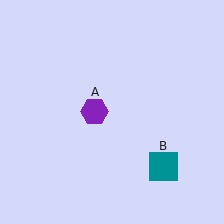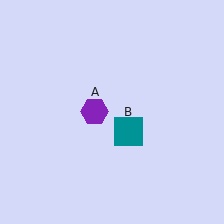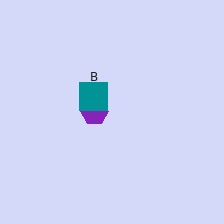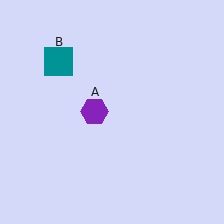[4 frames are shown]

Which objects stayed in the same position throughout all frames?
Purple hexagon (object A) remained stationary.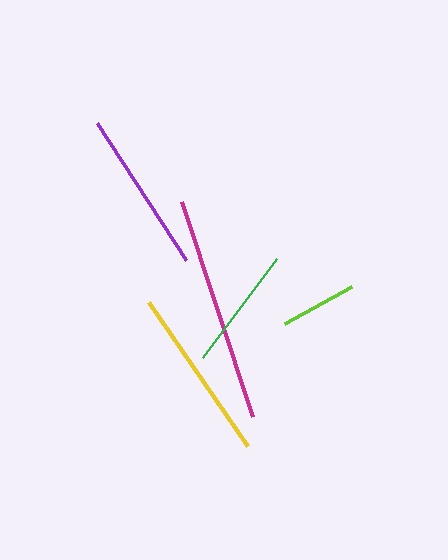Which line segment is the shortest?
The lime line is the shortest at approximately 76 pixels.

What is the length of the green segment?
The green segment is approximately 124 pixels long.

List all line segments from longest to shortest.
From longest to shortest: magenta, yellow, purple, green, lime.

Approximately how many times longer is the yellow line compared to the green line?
The yellow line is approximately 1.4 times the length of the green line.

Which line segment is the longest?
The magenta line is the longest at approximately 226 pixels.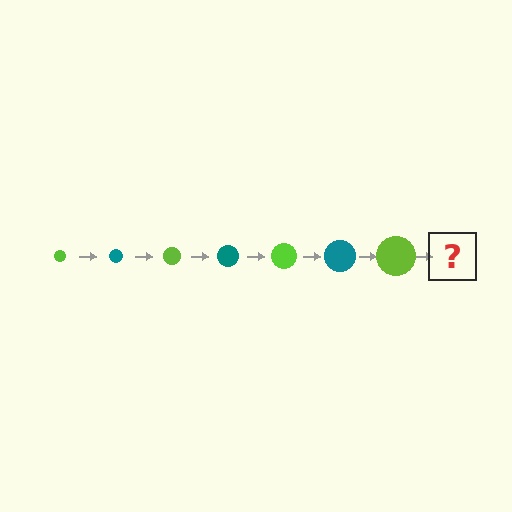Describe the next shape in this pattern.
It should be a teal circle, larger than the previous one.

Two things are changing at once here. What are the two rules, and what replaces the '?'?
The two rules are that the circle grows larger each step and the color cycles through lime and teal. The '?' should be a teal circle, larger than the previous one.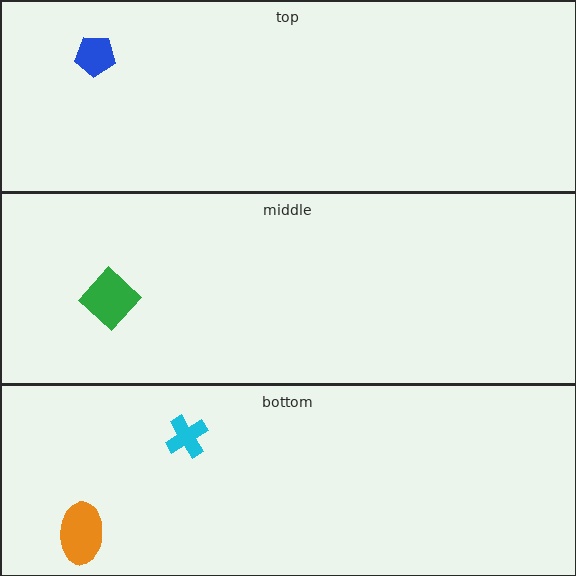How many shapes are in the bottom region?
2.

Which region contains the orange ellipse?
The bottom region.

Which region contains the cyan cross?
The bottom region.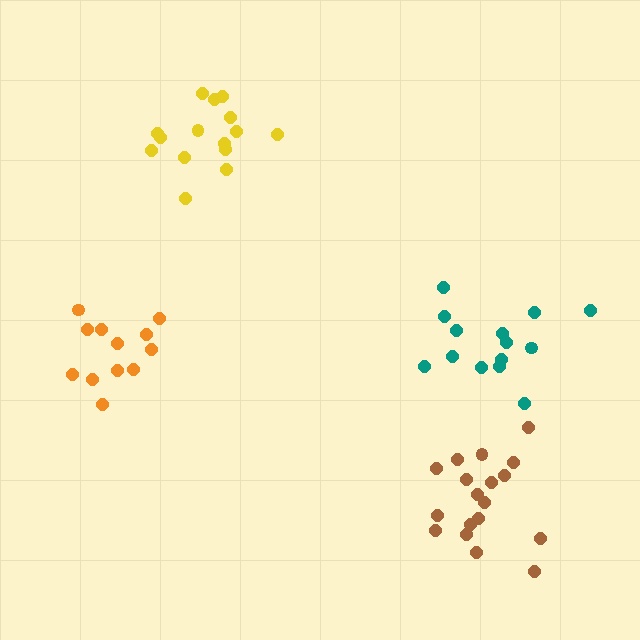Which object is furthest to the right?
The teal cluster is rightmost.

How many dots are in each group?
Group 1: 14 dots, Group 2: 15 dots, Group 3: 18 dots, Group 4: 12 dots (59 total).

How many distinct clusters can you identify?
There are 4 distinct clusters.